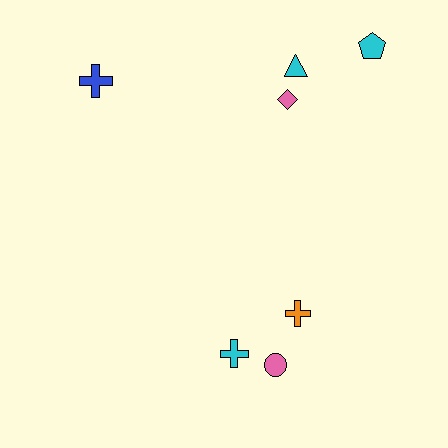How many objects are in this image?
There are 7 objects.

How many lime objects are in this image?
There are no lime objects.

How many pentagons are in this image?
There is 1 pentagon.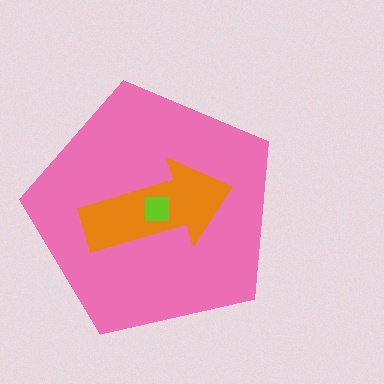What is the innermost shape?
The lime square.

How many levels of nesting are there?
3.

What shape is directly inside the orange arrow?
The lime square.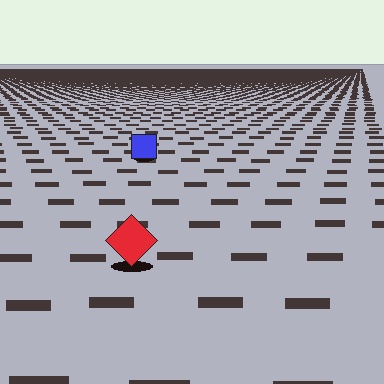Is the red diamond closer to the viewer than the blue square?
Yes. The red diamond is closer — you can tell from the texture gradient: the ground texture is coarser near it.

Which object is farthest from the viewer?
The blue square is farthest from the viewer. It appears smaller and the ground texture around it is denser.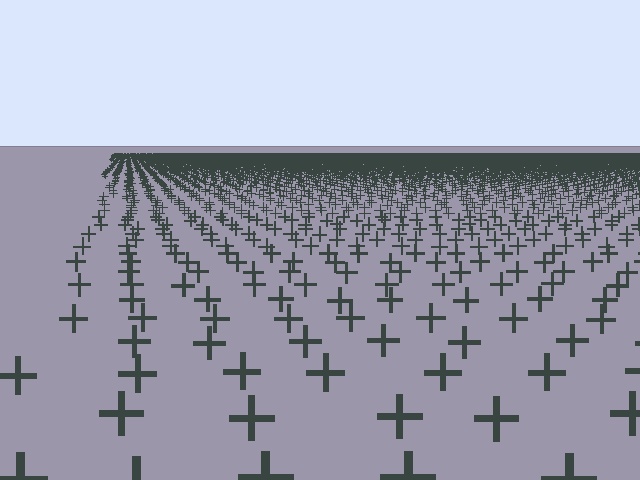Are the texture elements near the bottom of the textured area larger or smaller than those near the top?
Larger. Near the bottom, elements are closer to the viewer and appear at a bigger on-screen size.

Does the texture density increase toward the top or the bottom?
Density increases toward the top.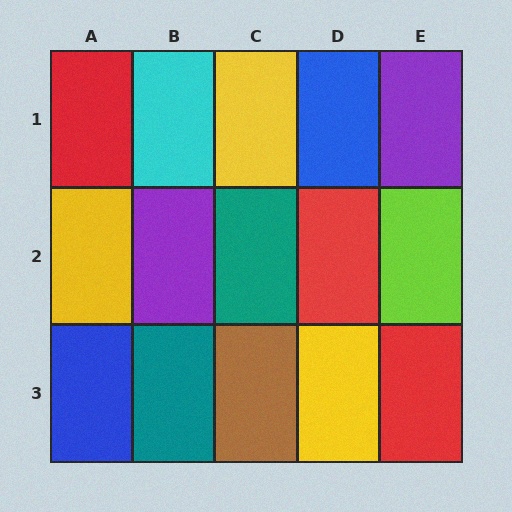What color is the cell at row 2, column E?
Lime.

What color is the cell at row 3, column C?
Brown.